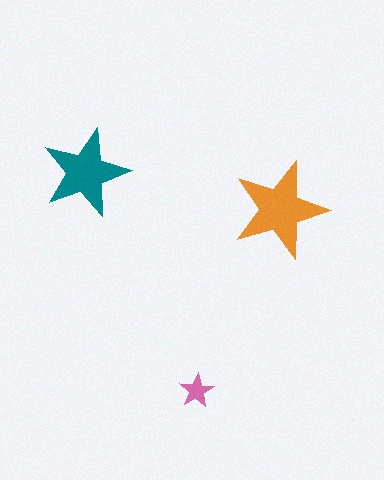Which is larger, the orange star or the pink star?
The orange one.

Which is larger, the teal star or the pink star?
The teal one.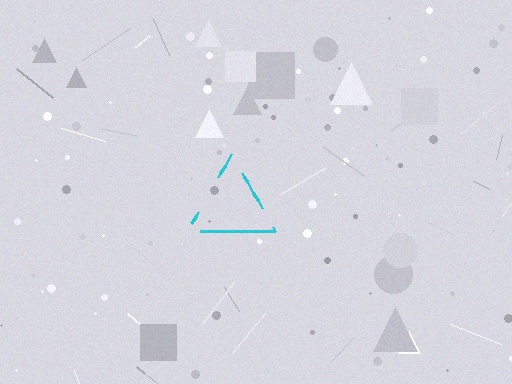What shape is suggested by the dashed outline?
The dashed outline suggests a triangle.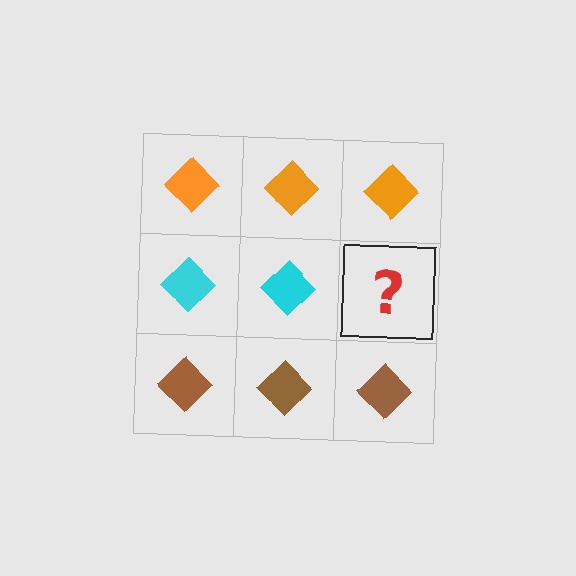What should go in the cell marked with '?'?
The missing cell should contain a cyan diamond.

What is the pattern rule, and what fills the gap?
The rule is that each row has a consistent color. The gap should be filled with a cyan diamond.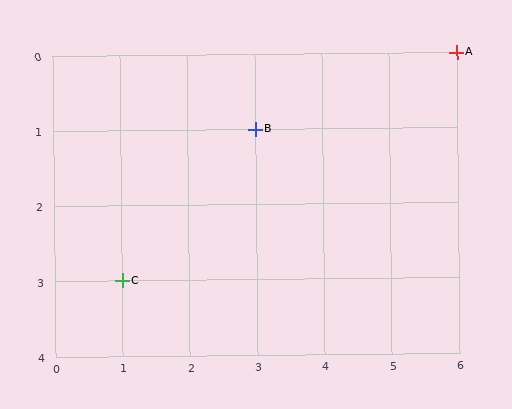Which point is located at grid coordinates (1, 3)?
Point C is at (1, 3).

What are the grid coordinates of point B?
Point B is at grid coordinates (3, 1).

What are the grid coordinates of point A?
Point A is at grid coordinates (6, 0).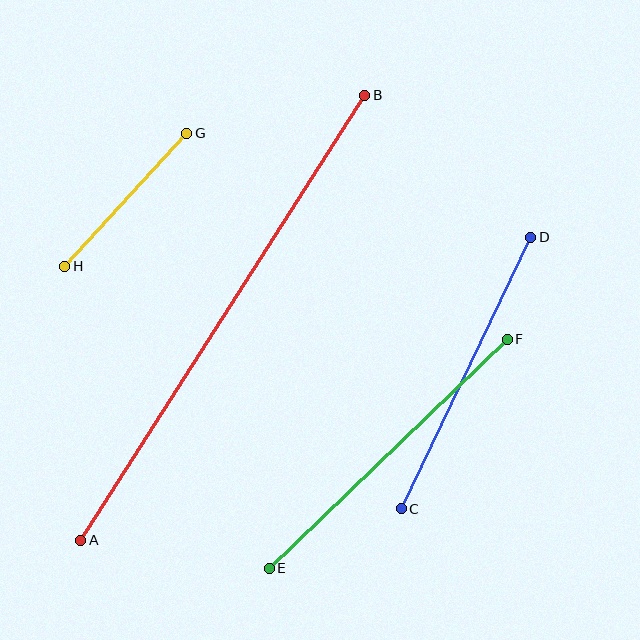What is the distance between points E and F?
The distance is approximately 330 pixels.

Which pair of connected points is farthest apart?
Points A and B are farthest apart.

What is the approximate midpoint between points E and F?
The midpoint is at approximately (388, 454) pixels.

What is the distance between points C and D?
The distance is approximately 301 pixels.